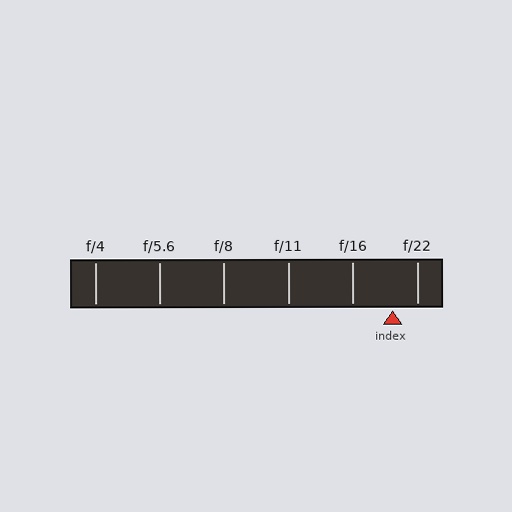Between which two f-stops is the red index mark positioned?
The index mark is between f/16 and f/22.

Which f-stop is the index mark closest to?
The index mark is closest to f/22.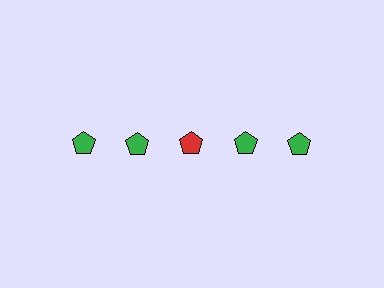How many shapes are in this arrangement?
There are 5 shapes arranged in a grid pattern.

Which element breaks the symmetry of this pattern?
The red pentagon in the top row, center column breaks the symmetry. All other shapes are green pentagons.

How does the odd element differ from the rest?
It has a different color: red instead of green.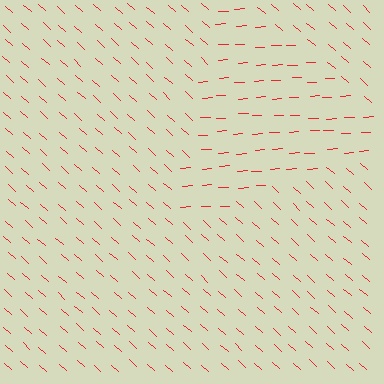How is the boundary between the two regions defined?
The boundary is defined purely by a change in line orientation (approximately 45 degrees difference). All lines are the same color and thickness.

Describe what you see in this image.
The image is filled with small red line segments. A triangle region in the image has lines oriented differently from the surrounding lines, creating a visible texture boundary.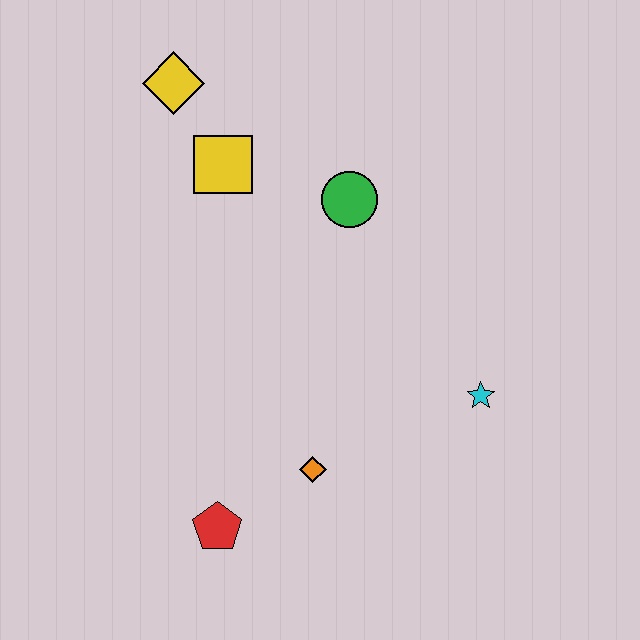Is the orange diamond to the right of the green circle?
No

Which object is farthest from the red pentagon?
The yellow diamond is farthest from the red pentagon.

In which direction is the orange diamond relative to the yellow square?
The orange diamond is below the yellow square.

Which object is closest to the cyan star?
The orange diamond is closest to the cyan star.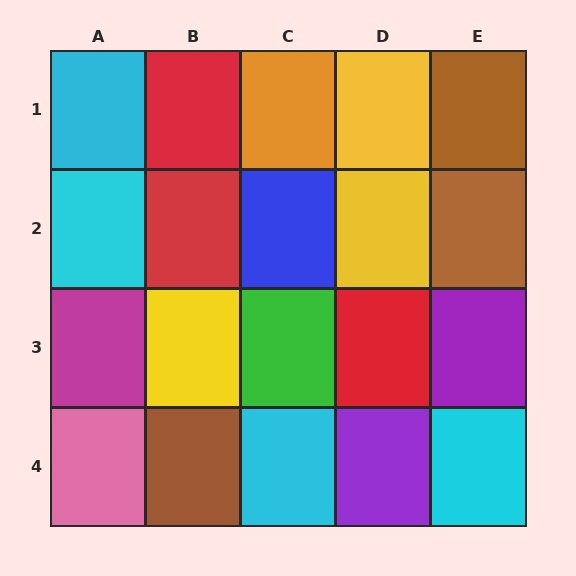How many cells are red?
3 cells are red.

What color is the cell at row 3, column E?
Purple.